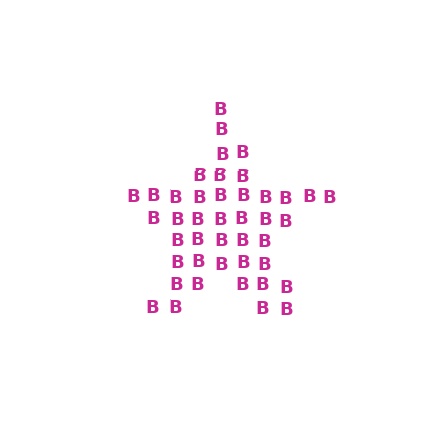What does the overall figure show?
The overall figure shows a star.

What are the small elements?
The small elements are letter B's.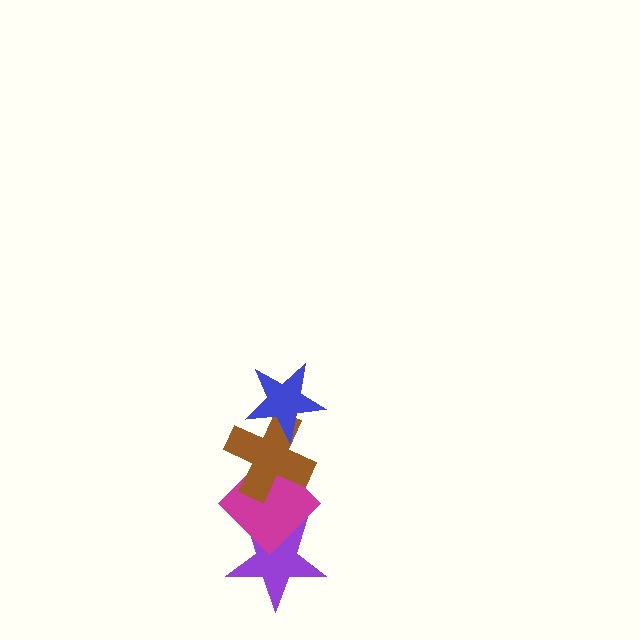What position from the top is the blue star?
The blue star is 1st from the top.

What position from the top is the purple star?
The purple star is 4th from the top.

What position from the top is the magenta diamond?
The magenta diamond is 3rd from the top.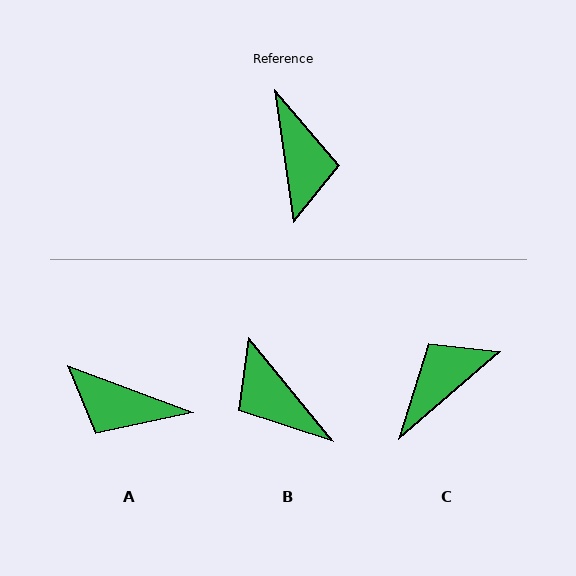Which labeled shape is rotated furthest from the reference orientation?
B, about 149 degrees away.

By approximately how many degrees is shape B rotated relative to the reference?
Approximately 149 degrees clockwise.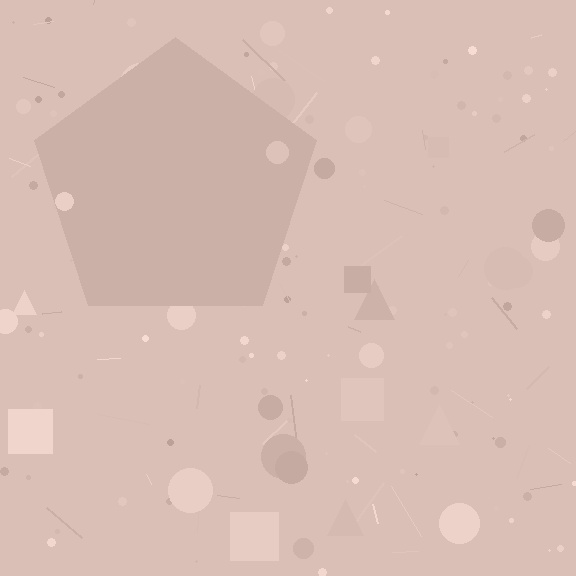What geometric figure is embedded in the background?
A pentagon is embedded in the background.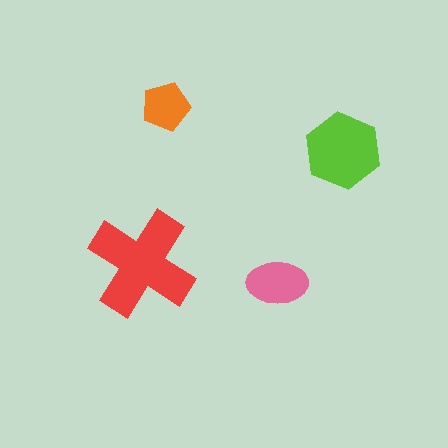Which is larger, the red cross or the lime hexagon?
The red cross.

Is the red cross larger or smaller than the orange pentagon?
Larger.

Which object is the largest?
The red cross.